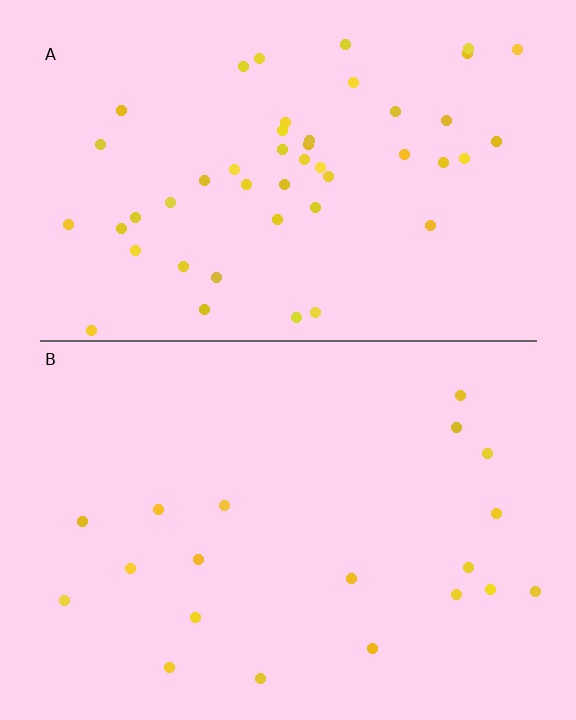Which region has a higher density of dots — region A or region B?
A (the top).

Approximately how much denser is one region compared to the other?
Approximately 2.4× — region A over region B.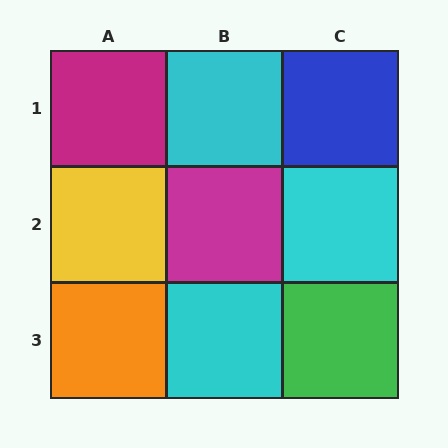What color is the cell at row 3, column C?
Green.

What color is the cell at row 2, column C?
Cyan.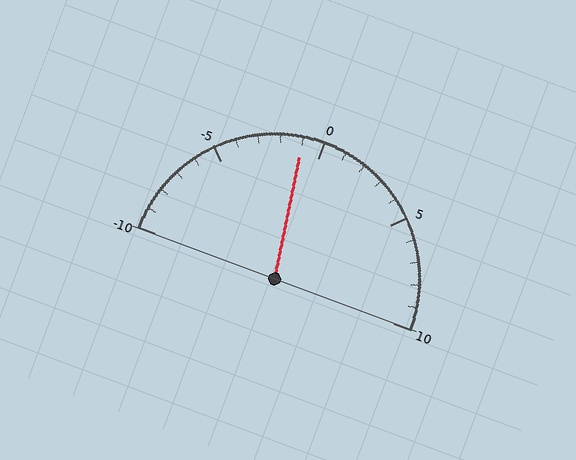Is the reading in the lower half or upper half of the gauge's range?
The reading is in the lower half of the range (-10 to 10).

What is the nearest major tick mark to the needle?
The nearest major tick mark is 0.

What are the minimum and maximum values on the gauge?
The gauge ranges from -10 to 10.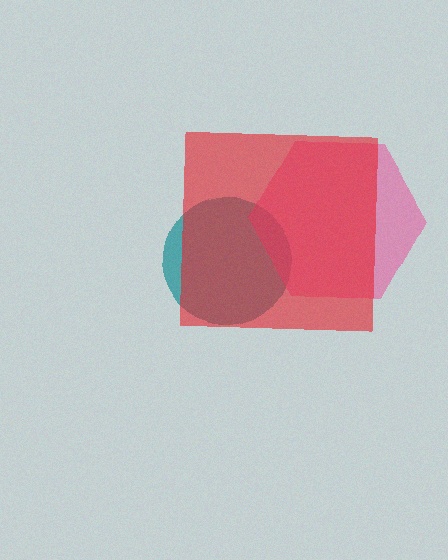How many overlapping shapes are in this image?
There are 3 overlapping shapes in the image.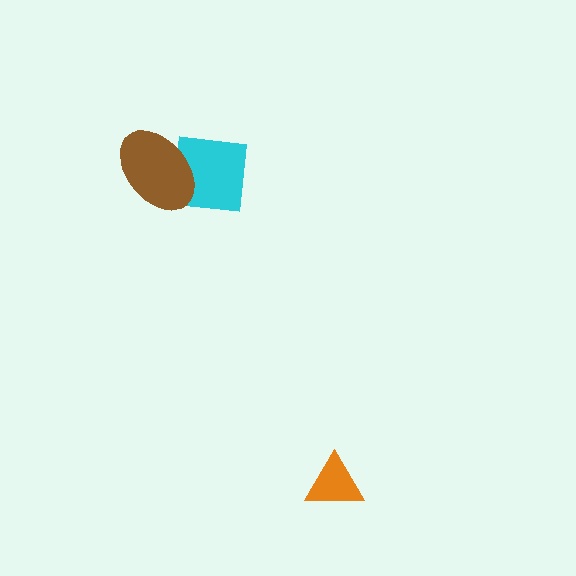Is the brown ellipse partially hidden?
No, no other shape covers it.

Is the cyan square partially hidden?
Yes, it is partially covered by another shape.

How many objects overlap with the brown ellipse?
1 object overlaps with the brown ellipse.